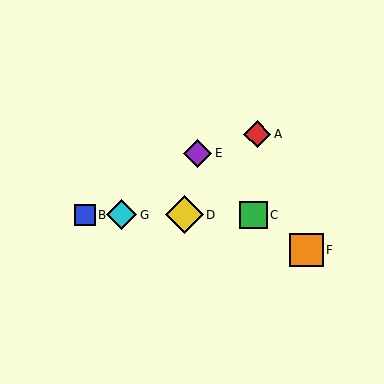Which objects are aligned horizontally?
Objects B, C, D, G are aligned horizontally.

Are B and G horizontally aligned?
Yes, both are at y≈215.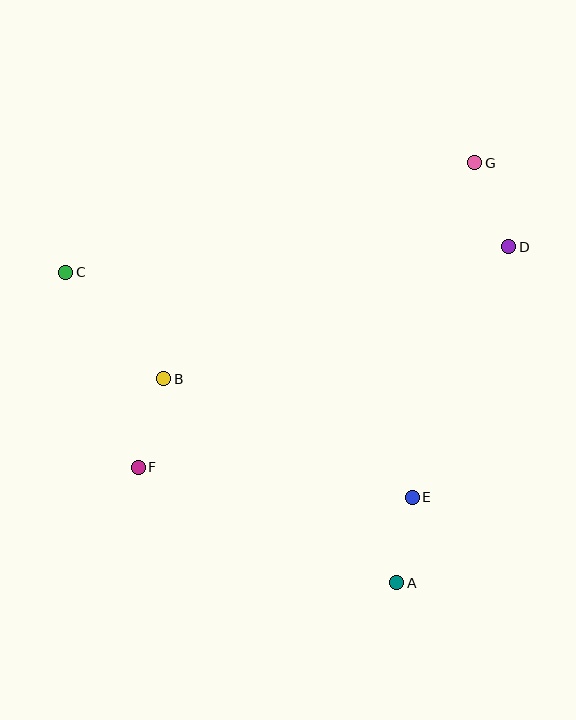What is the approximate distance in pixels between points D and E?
The distance between D and E is approximately 268 pixels.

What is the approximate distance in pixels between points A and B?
The distance between A and B is approximately 309 pixels.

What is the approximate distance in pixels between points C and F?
The distance between C and F is approximately 208 pixels.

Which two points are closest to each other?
Points A and E are closest to each other.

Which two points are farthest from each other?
Points F and G are farthest from each other.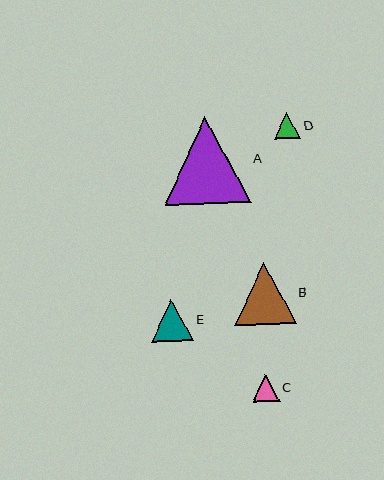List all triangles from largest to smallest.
From largest to smallest: A, B, E, C, D.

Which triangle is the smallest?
Triangle D is the smallest with a size of approximately 26 pixels.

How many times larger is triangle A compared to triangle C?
Triangle A is approximately 3.2 times the size of triangle C.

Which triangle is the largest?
Triangle A is the largest with a size of approximately 87 pixels.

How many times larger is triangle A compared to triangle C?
Triangle A is approximately 3.2 times the size of triangle C.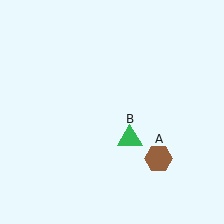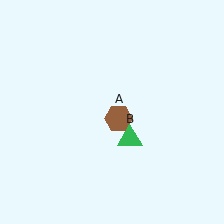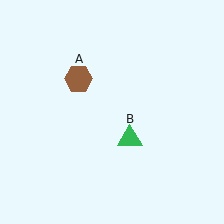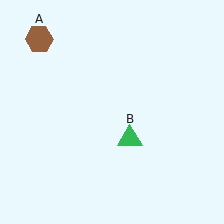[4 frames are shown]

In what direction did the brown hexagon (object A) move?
The brown hexagon (object A) moved up and to the left.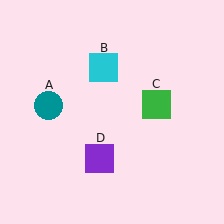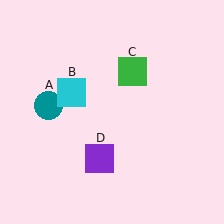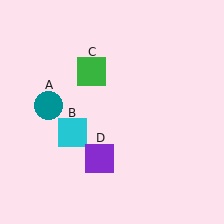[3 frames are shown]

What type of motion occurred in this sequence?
The cyan square (object B), green square (object C) rotated counterclockwise around the center of the scene.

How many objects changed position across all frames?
2 objects changed position: cyan square (object B), green square (object C).